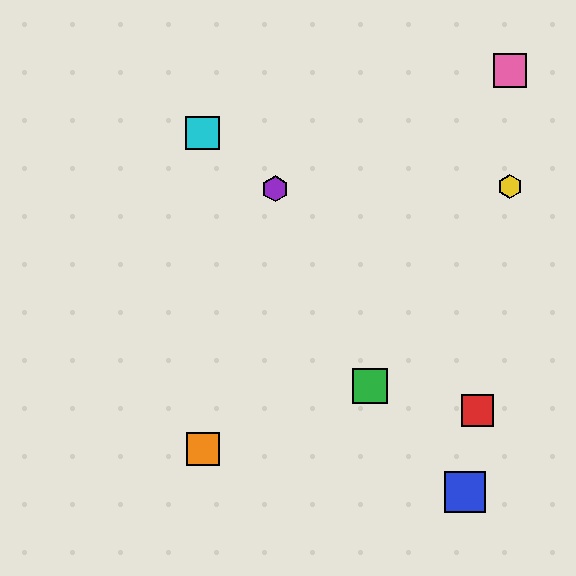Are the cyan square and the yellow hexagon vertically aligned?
No, the cyan square is at x≈203 and the yellow hexagon is at x≈510.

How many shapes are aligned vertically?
2 shapes (the orange square, the cyan square) are aligned vertically.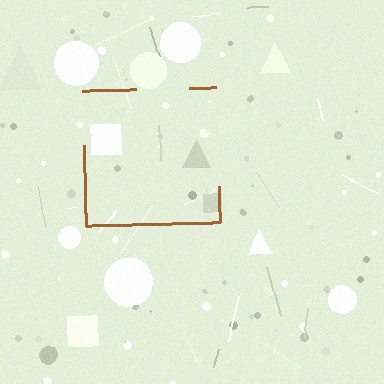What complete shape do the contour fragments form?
The contour fragments form a square.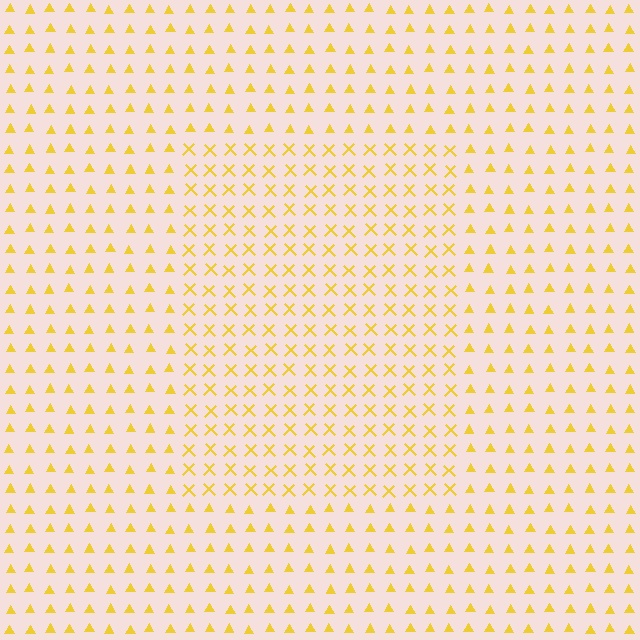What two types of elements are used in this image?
The image uses X marks inside the rectangle region and triangles outside it.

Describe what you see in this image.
The image is filled with small yellow elements arranged in a uniform grid. A rectangle-shaped region contains X marks, while the surrounding area contains triangles. The boundary is defined purely by the change in element shape.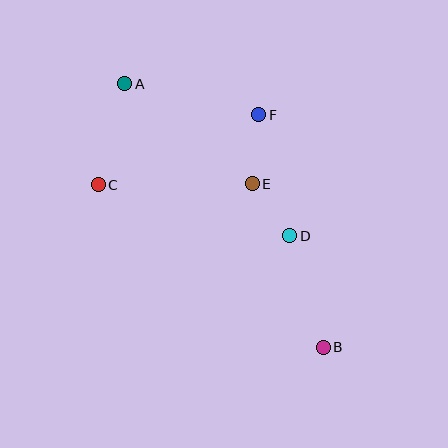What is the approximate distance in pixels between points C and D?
The distance between C and D is approximately 198 pixels.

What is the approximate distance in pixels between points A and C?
The distance between A and C is approximately 104 pixels.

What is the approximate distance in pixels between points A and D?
The distance between A and D is approximately 225 pixels.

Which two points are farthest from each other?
Points A and B are farthest from each other.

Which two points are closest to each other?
Points D and E are closest to each other.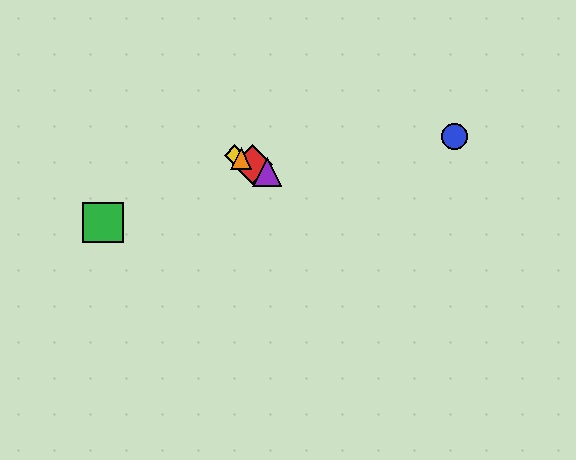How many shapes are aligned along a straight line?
4 shapes (the red diamond, the yellow diamond, the purple triangle, the orange triangle) are aligned along a straight line.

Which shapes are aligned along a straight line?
The red diamond, the yellow diamond, the purple triangle, the orange triangle are aligned along a straight line.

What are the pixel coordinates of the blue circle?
The blue circle is at (454, 136).